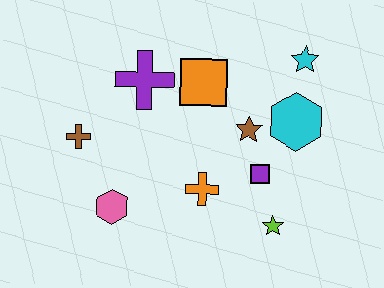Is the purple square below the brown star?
Yes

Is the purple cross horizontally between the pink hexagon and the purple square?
Yes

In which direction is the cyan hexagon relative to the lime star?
The cyan hexagon is above the lime star.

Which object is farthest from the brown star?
The brown cross is farthest from the brown star.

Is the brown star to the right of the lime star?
No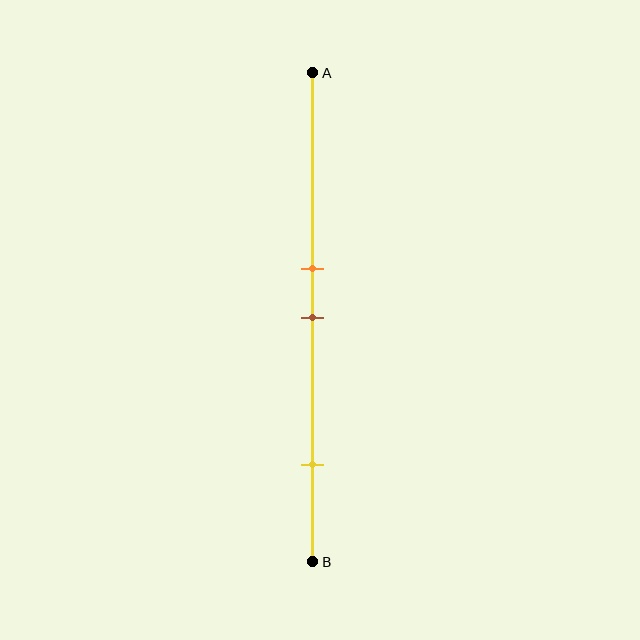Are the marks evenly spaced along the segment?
No, the marks are not evenly spaced.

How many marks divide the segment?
There are 3 marks dividing the segment.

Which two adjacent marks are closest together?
The orange and brown marks are the closest adjacent pair.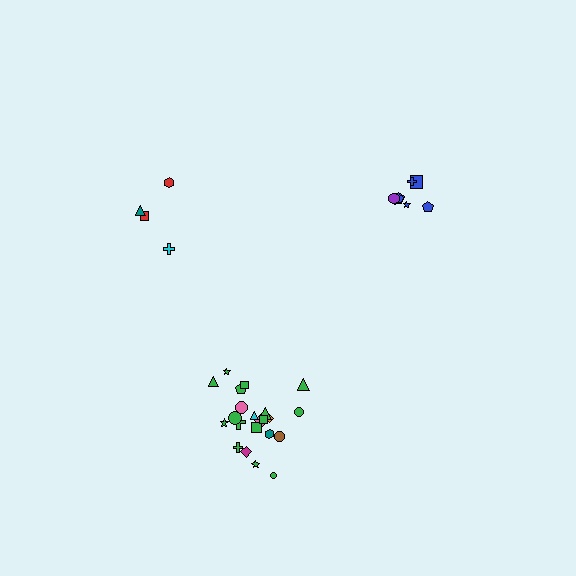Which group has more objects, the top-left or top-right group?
The top-right group.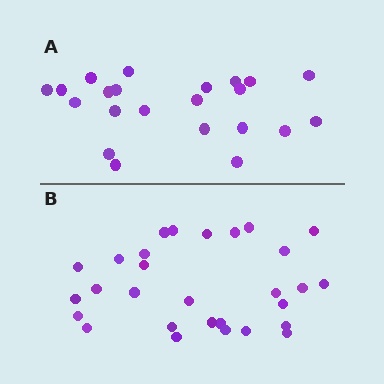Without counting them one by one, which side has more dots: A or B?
Region B (the bottom region) has more dots.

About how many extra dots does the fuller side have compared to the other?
Region B has roughly 8 or so more dots than region A.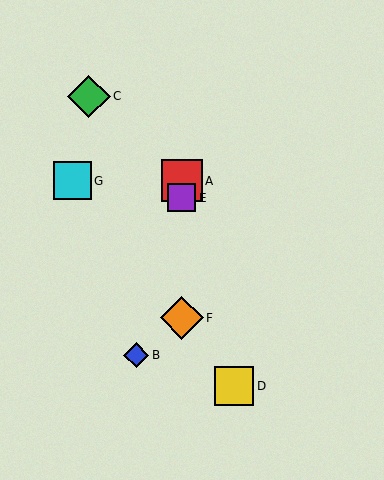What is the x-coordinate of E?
Object E is at x≈182.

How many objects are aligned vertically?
3 objects (A, E, F) are aligned vertically.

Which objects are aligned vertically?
Objects A, E, F are aligned vertically.